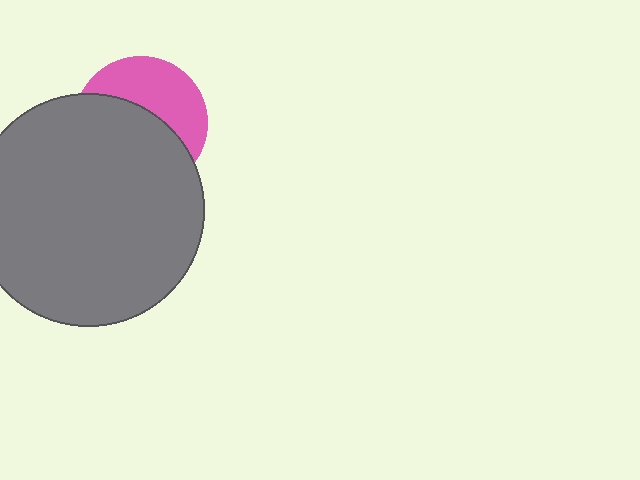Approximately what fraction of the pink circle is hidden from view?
Roughly 58% of the pink circle is hidden behind the gray circle.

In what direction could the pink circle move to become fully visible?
The pink circle could move up. That would shift it out from behind the gray circle entirely.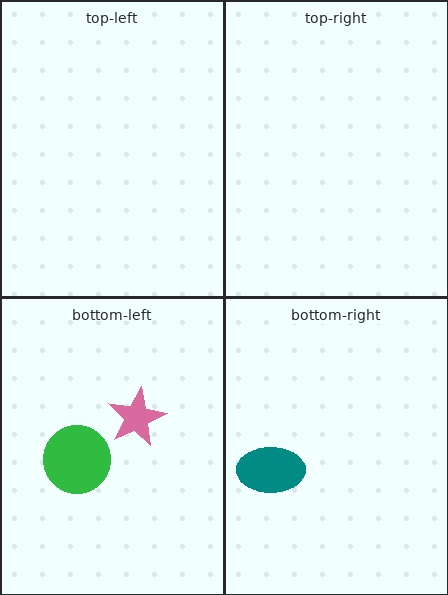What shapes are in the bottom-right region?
The teal ellipse.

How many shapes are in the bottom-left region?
2.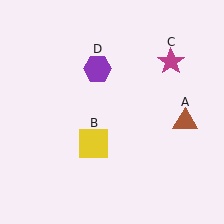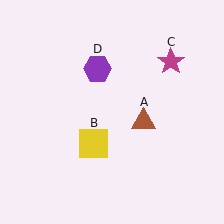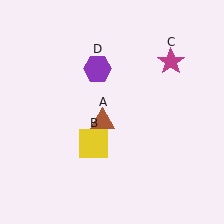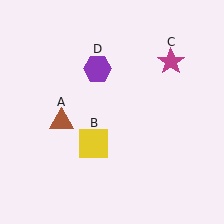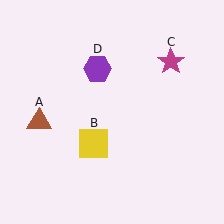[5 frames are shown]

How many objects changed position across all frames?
1 object changed position: brown triangle (object A).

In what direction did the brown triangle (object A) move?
The brown triangle (object A) moved left.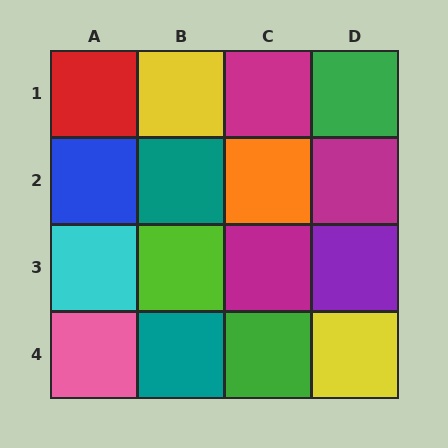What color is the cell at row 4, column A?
Pink.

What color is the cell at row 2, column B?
Teal.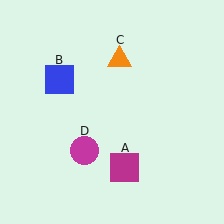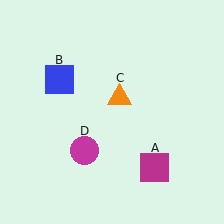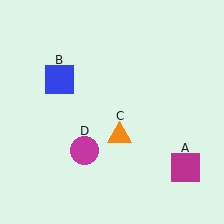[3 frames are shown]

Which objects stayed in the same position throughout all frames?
Blue square (object B) and magenta circle (object D) remained stationary.